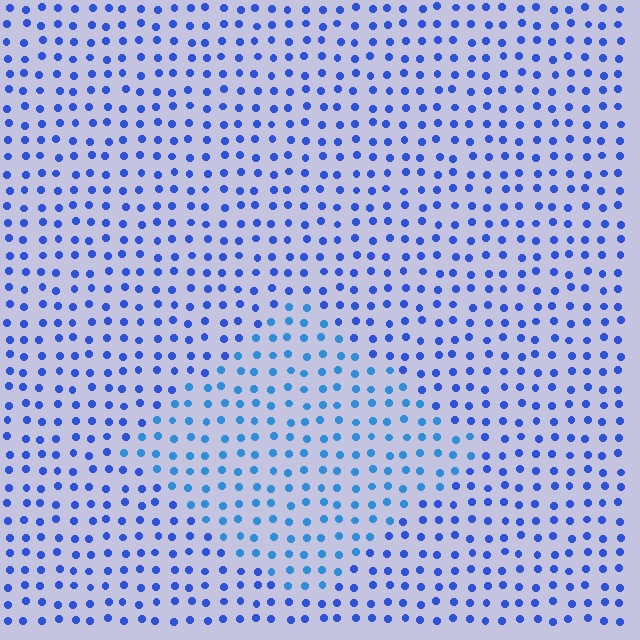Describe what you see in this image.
The image is filled with small blue elements in a uniform arrangement. A diamond-shaped region is visible where the elements are tinted to a slightly different hue, forming a subtle color boundary.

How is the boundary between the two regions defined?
The boundary is defined purely by a slight shift in hue (about 22 degrees). Spacing, size, and orientation are identical on both sides.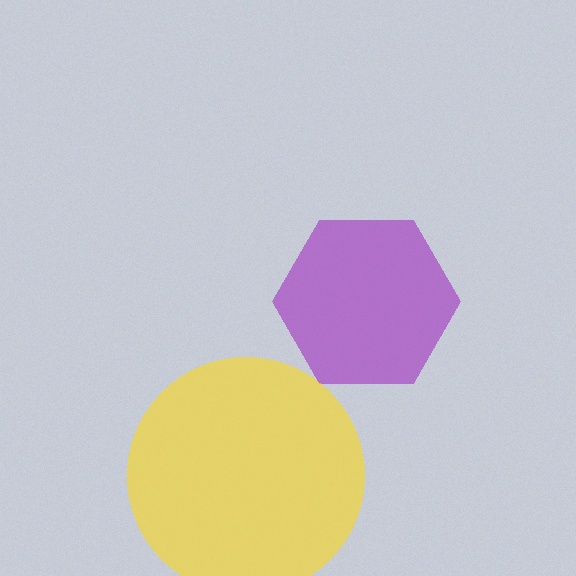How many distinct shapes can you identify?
There are 2 distinct shapes: a purple hexagon, a yellow circle.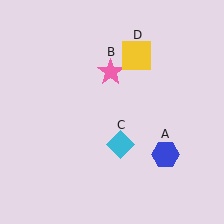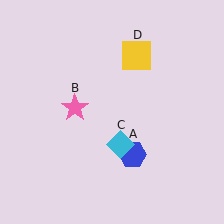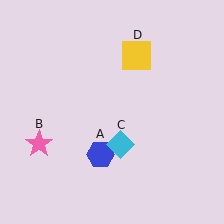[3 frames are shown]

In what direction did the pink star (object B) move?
The pink star (object B) moved down and to the left.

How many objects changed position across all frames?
2 objects changed position: blue hexagon (object A), pink star (object B).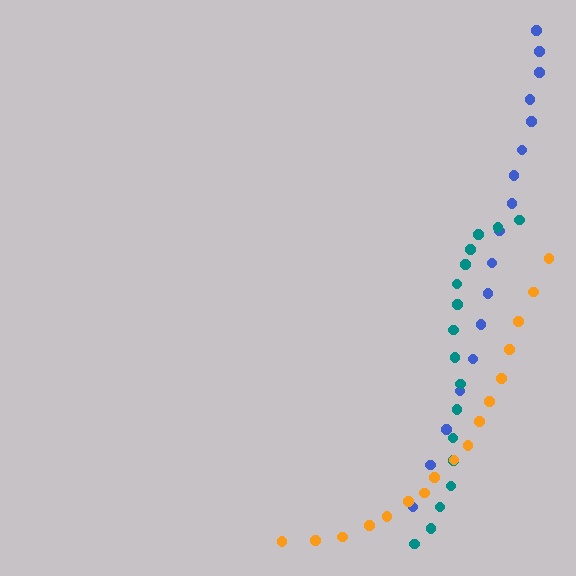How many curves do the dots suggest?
There are 3 distinct paths.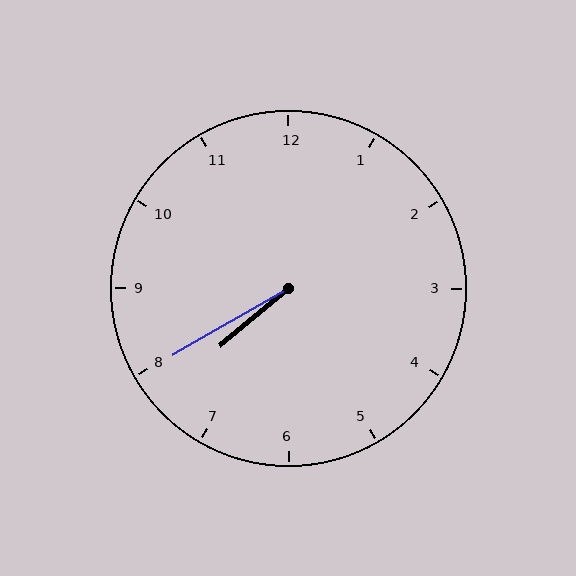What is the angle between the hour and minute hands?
Approximately 10 degrees.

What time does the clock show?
7:40.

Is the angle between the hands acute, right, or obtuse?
It is acute.